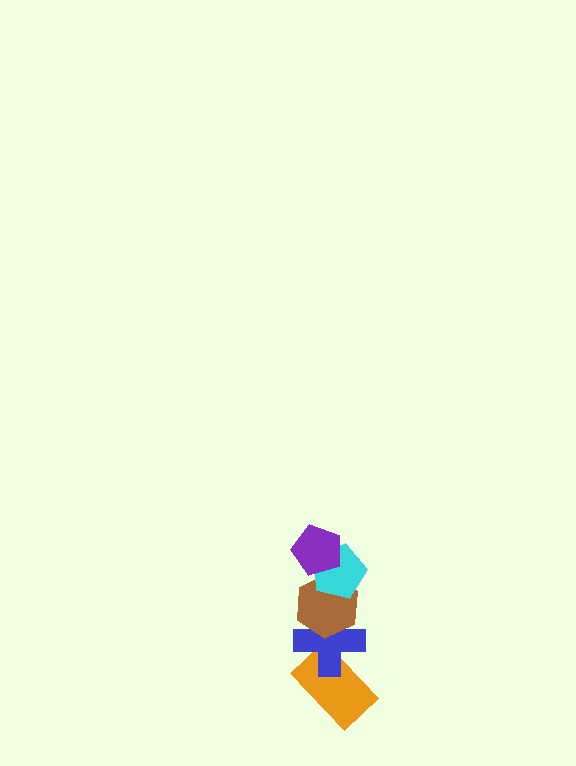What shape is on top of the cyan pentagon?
The purple pentagon is on top of the cyan pentagon.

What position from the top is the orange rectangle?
The orange rectangle is 5th from the top.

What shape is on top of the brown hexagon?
The cyan pentagon is on top of the brown hexagon.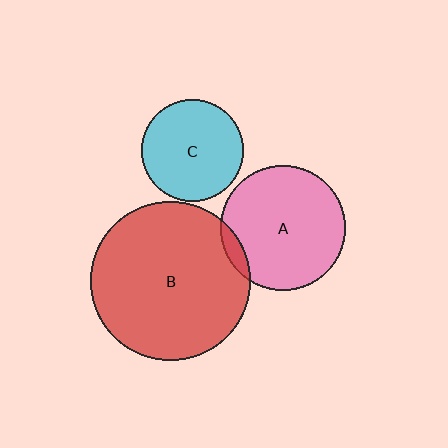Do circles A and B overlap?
Yes.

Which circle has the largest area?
Circle B (red).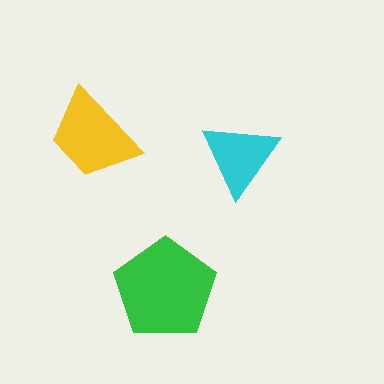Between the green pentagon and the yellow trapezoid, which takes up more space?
The green pentagon.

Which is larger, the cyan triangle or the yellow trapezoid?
The yellow trapezoid.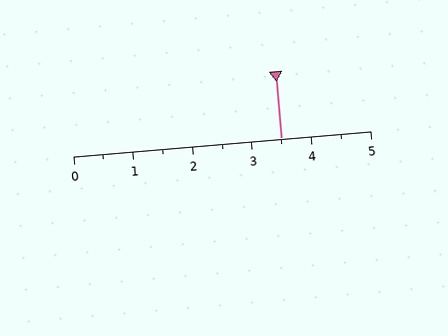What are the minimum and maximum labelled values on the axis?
The axis runs from 0 to 5.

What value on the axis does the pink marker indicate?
The marker indicates approximately 3.5.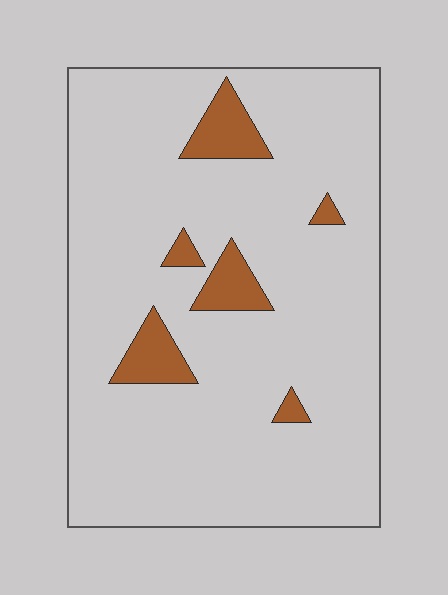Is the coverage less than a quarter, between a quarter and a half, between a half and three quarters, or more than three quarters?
Less than a quarter.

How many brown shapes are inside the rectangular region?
6.